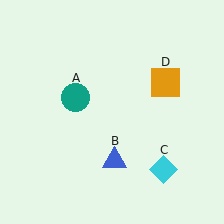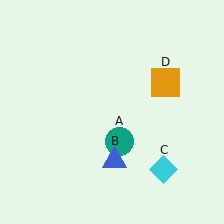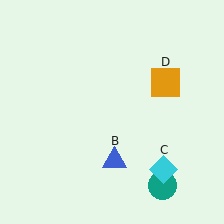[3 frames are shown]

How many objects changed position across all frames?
1 object changed position: teal circle (object A).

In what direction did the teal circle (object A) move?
The teal circle (object A) moved down and to the right.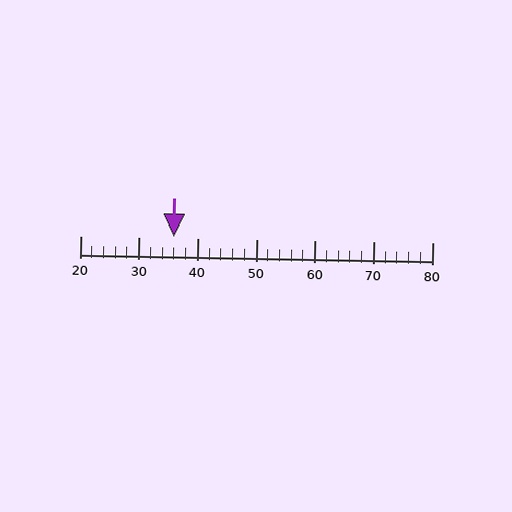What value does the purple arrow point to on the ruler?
The purple arrow points to approximately 36.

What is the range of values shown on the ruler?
The ruler shows values from 20 to 80.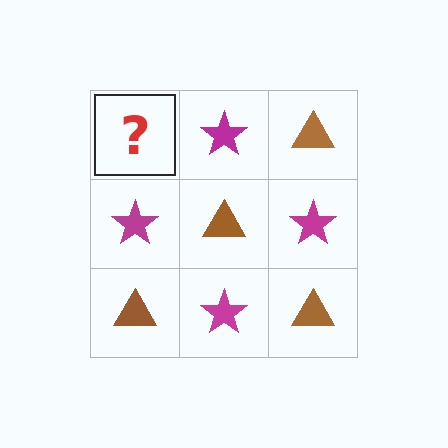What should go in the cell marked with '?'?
The missing cell should contain a brown triangle.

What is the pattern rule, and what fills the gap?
The rule is that it alternates brown triangle and magenta star in a checkerboard pattern. The gap should be filled with a brown triangle.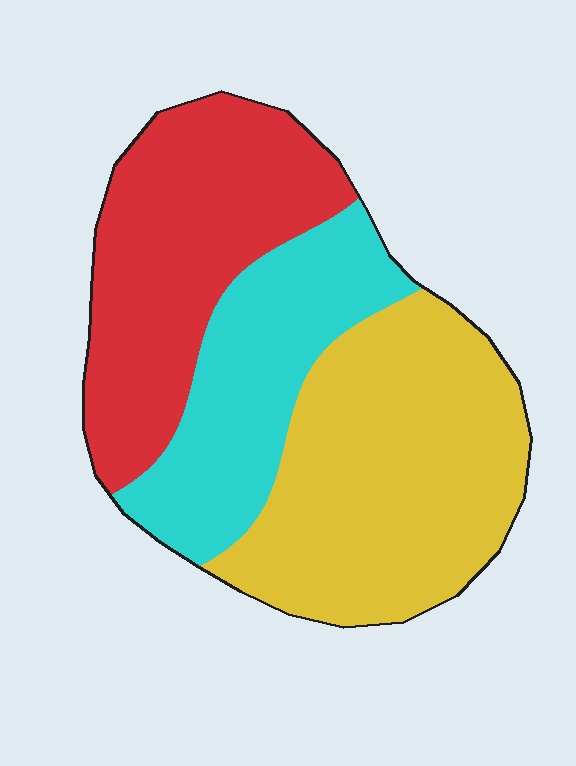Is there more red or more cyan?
Red.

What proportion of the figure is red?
Red covers 33% of the figure.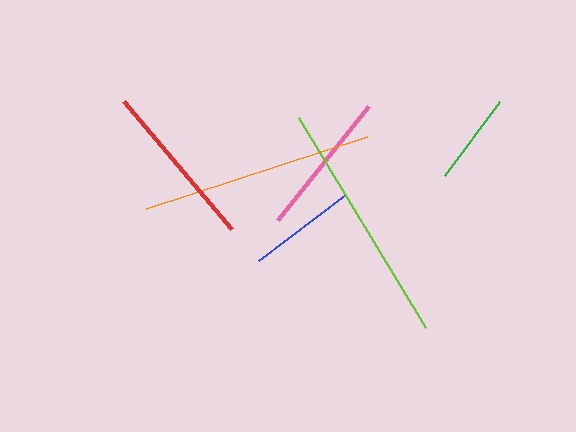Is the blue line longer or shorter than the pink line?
The pink line is longer than the blue line.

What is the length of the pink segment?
The pink segment is approximately 146 pixels long.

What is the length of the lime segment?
The lime segment is approximately 245 pixels long.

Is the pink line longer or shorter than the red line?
The red line is longer than the pink line.